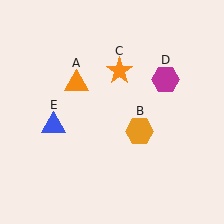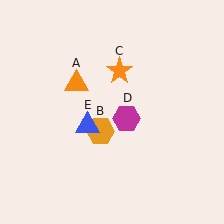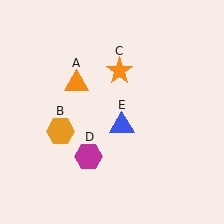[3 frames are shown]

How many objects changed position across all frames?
3 objects changed position: orange hexagon (object B), magenta hexagon (object D), blue triangle (object E).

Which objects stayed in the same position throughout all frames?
Orange triangle (object A) and orange star (object C) remained stationary.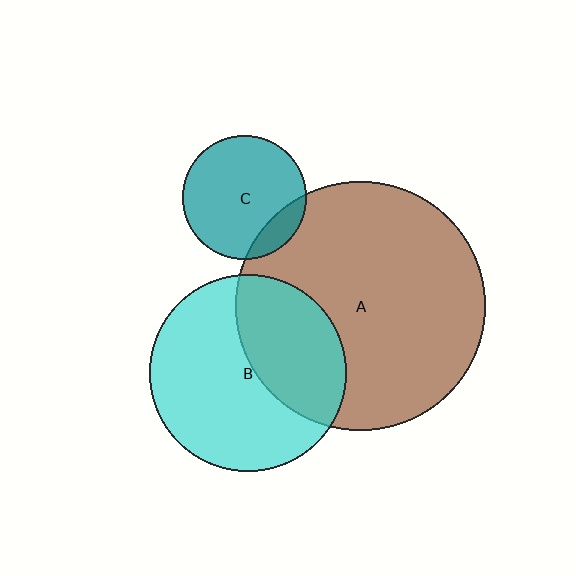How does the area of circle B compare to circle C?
Approximately 2.5 times.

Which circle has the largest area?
Circle A (brown).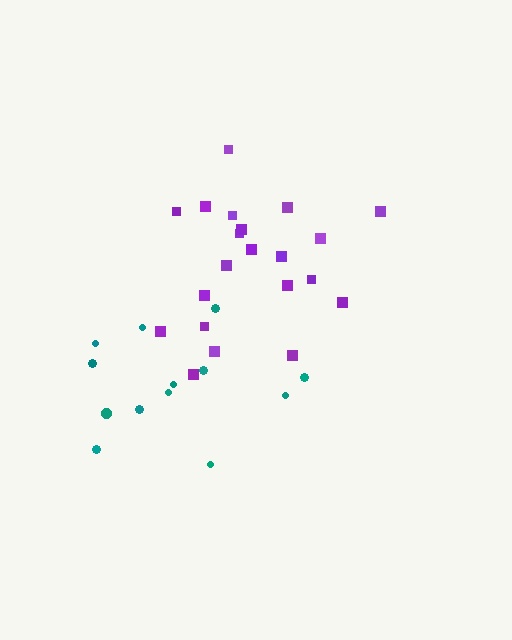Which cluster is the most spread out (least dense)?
Purple.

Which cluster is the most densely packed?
Teal.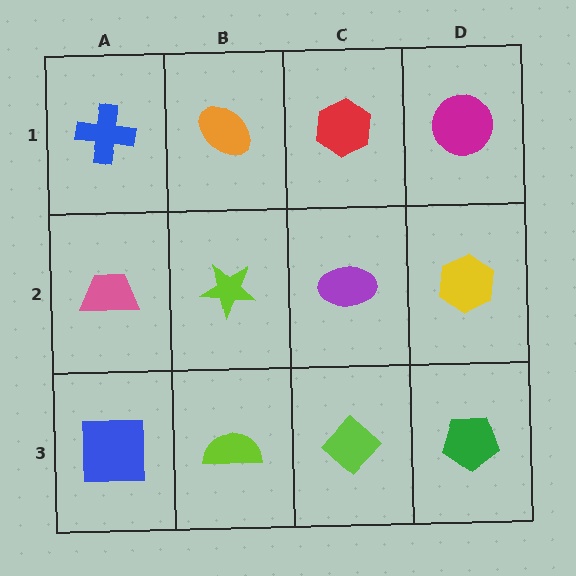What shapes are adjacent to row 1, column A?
A pink trapezoid (row 2, column A), an orange ellipse (row 1, column B).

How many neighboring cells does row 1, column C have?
3.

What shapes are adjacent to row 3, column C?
A purple ellipse (row 2, column C), a lime semicircle (row 3, column B), a green pentagon (row 3, column D).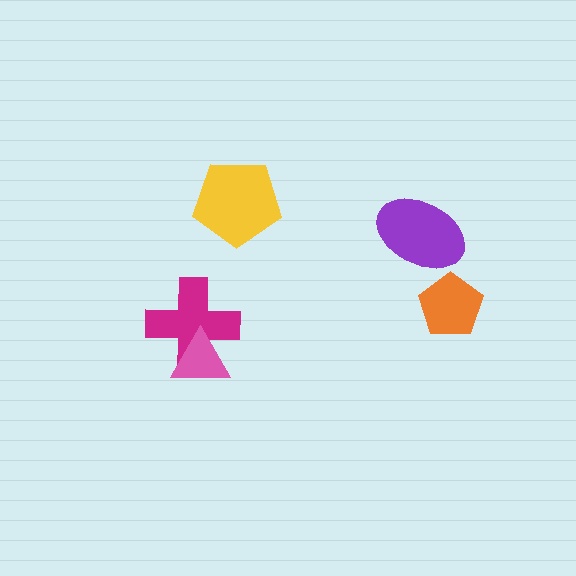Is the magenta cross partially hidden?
Yes, it is partially covered by another shape.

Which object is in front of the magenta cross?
The pink triangle is in front of the magenta cross.